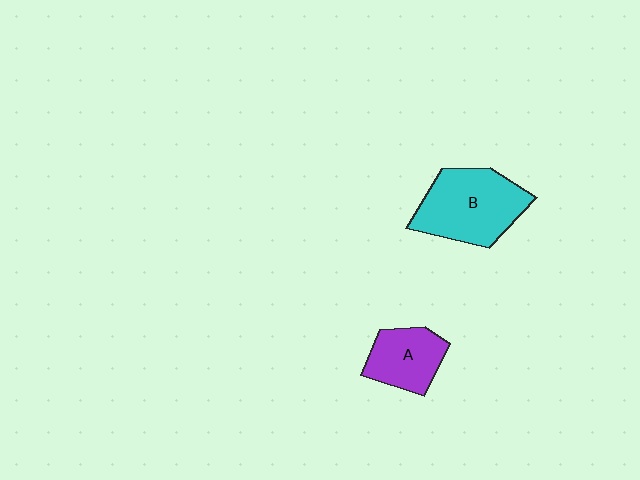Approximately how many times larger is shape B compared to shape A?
Approximately 1.6 times.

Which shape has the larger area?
Shape B (cyan).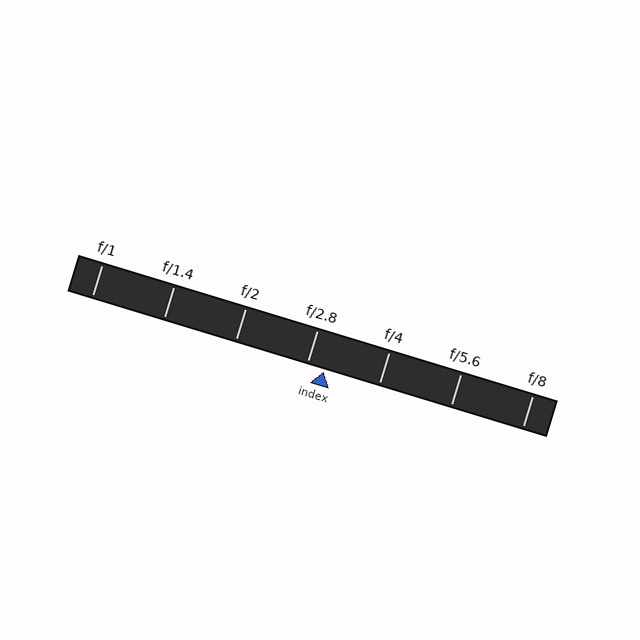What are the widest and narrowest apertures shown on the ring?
The widest aperture shown is f/1 and the narrowest is f/8.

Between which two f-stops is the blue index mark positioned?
The index mark is between f/2.8 and f/4.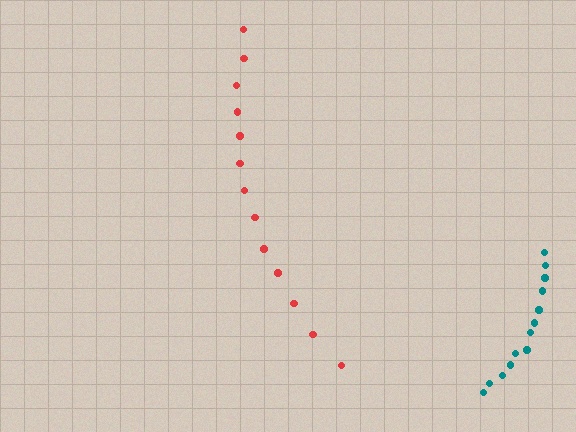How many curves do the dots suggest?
There are 2 distinct paths.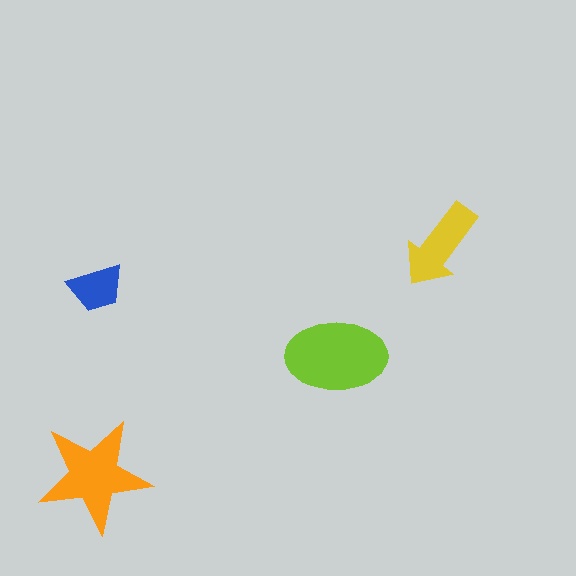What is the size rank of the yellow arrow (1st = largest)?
3rd.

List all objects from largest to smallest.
The lime ellipse, the orange star, the yellow arrow, the blue trapezoid.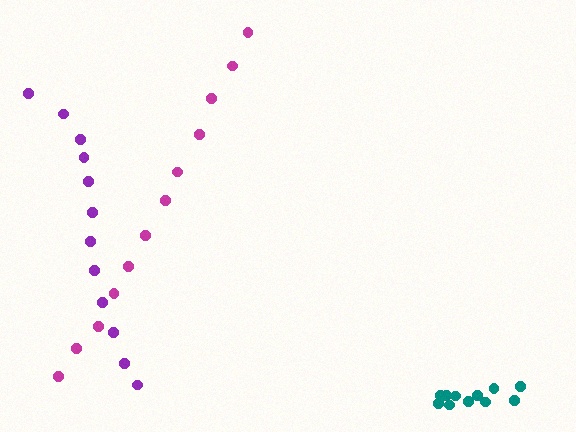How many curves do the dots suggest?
There are 3 distinct paths.